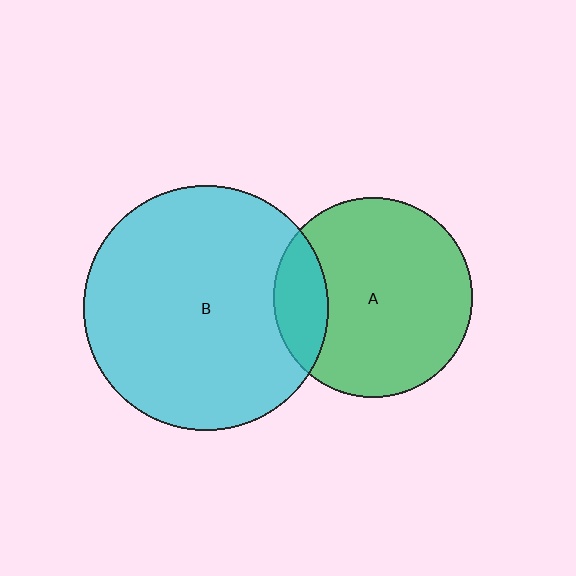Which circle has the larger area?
Circle B (cyan).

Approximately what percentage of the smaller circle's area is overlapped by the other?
Approximately 20%.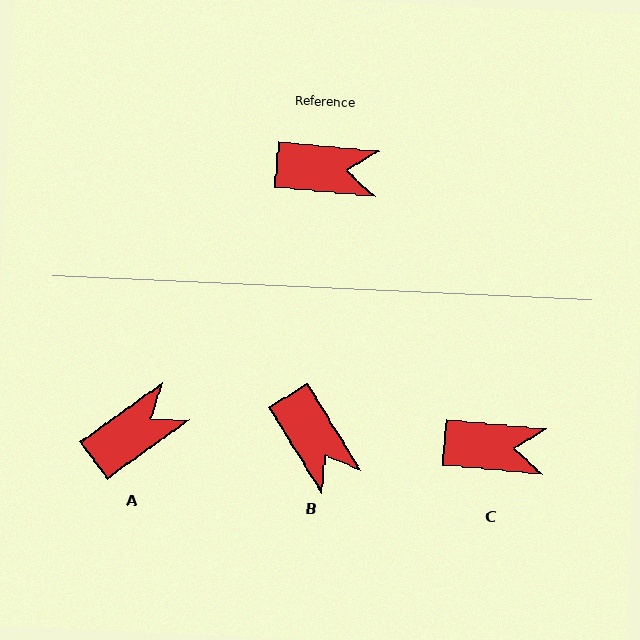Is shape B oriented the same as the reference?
No, it is off by about 53 degrees.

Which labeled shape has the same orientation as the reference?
C.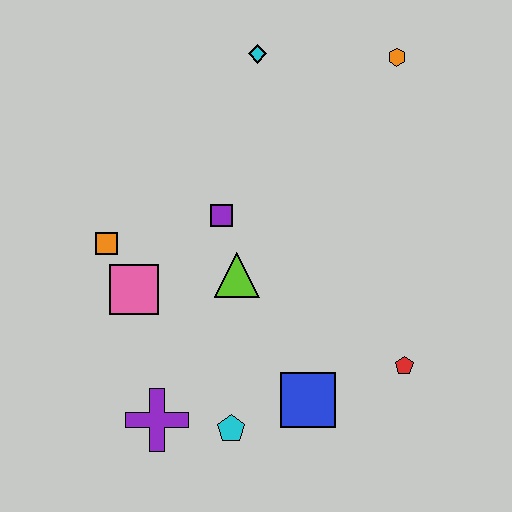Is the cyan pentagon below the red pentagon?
Yes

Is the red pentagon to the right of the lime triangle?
Yes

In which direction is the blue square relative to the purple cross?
The blue square is to the right of the purple cross.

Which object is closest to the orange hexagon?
The cyan diamond is closest to the orange hexagon.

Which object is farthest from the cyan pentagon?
The orange hexagon is farthest from the cyan pentagon.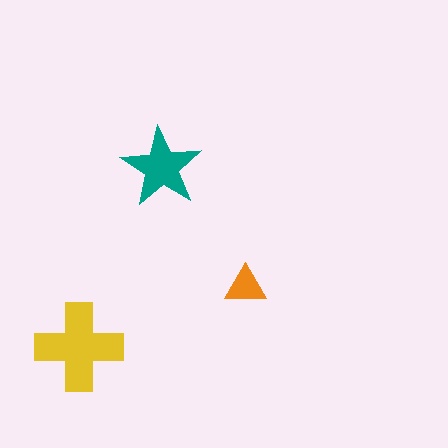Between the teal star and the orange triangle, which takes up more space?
The teal star.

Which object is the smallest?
The orange triangle.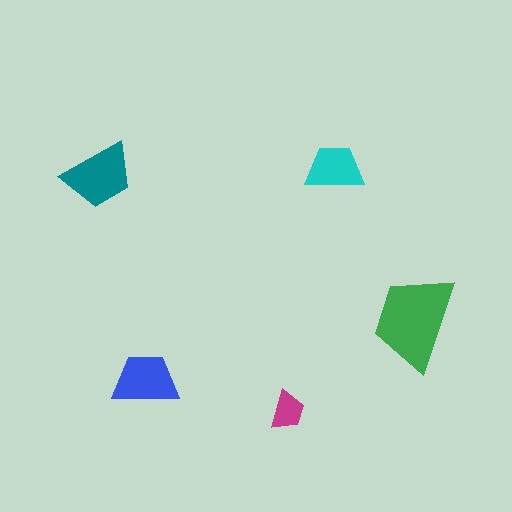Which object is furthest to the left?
The teal trapezoid is leftmost.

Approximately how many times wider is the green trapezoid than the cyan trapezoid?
About 1.5 times wider.